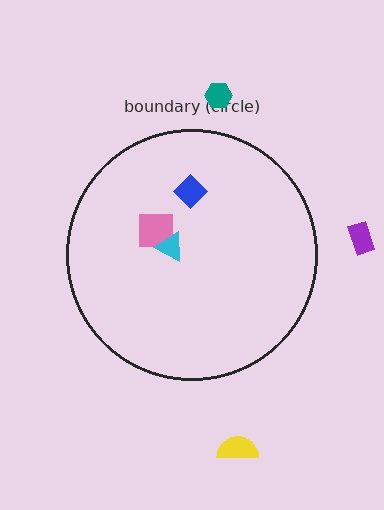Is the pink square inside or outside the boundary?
Inside.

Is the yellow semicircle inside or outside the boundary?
Outside.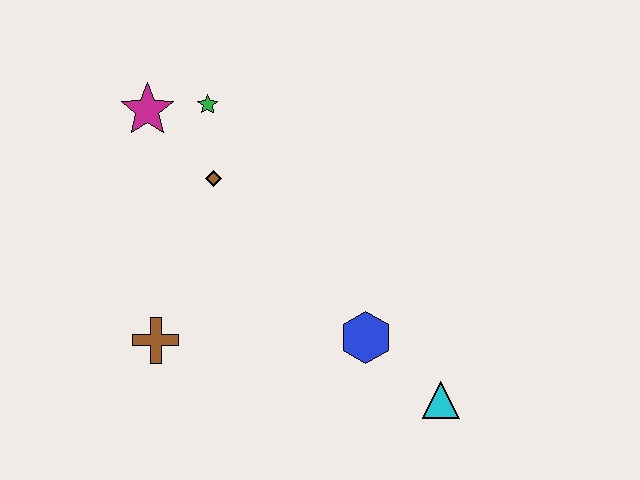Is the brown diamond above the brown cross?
Yes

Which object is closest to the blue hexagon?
The cyan triangle is closest to the blue hexagon.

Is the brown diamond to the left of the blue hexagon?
Yes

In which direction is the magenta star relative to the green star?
The magenta star is to the left of the green star.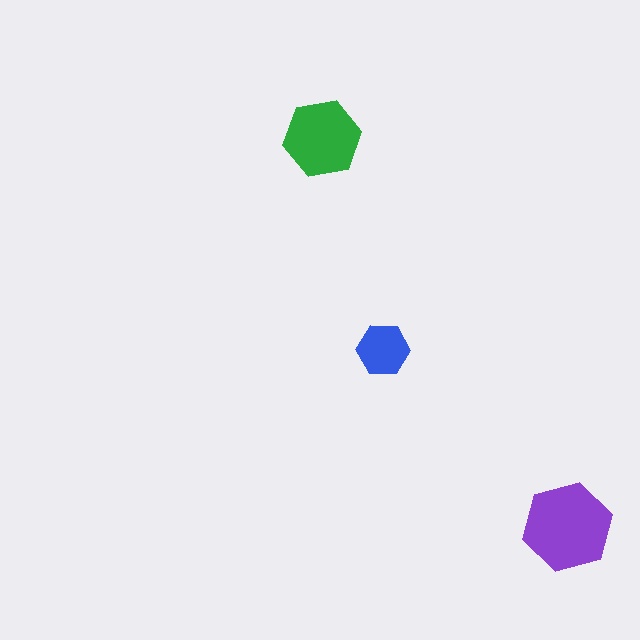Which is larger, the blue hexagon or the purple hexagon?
The purple one.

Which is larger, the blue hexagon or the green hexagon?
The green one.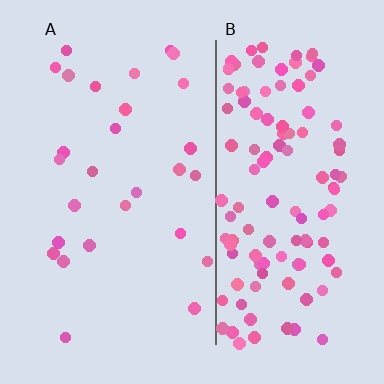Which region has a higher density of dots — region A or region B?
B (the right).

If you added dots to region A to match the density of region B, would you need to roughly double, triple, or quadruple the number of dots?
Approximately quadruple.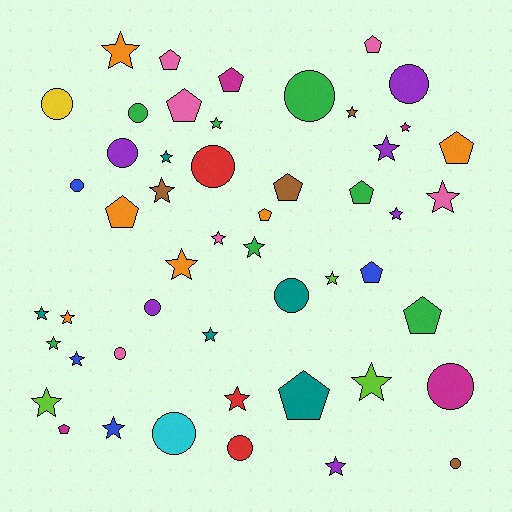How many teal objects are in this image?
There are 5 teal objects.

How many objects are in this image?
There are 50 objects.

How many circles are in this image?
There are 14 circles.